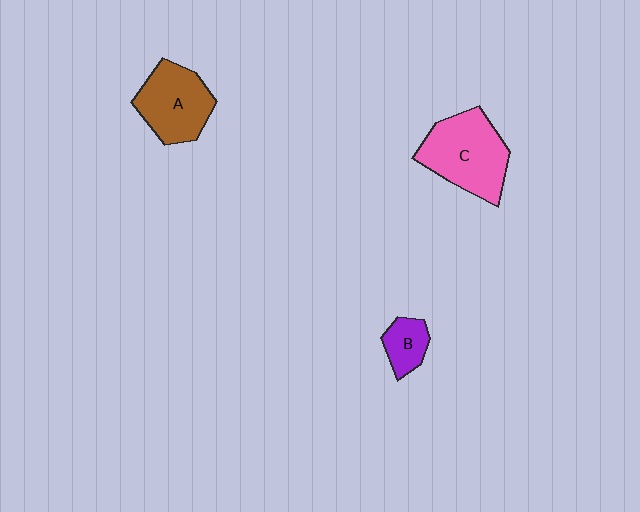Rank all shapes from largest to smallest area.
From largest to smallest: C (pink), A (brown), B (purple).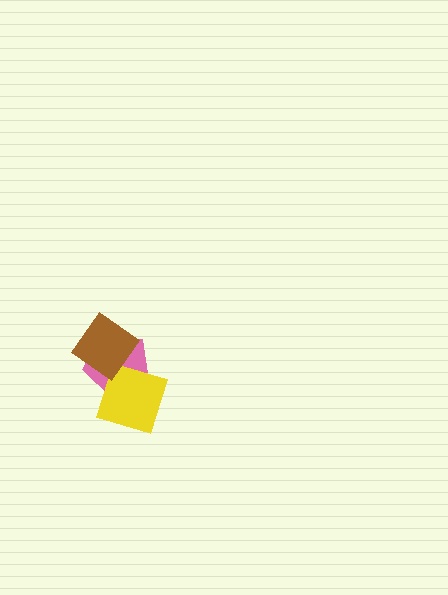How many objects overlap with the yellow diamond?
2 objects overlap with the yellow diamond.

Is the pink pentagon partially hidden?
Yes, it is partially covered by another shape.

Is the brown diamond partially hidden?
No, no other shape covers it.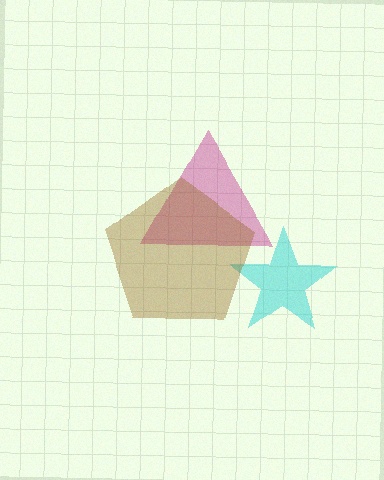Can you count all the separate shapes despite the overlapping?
Yes, there are 3 separate shapes.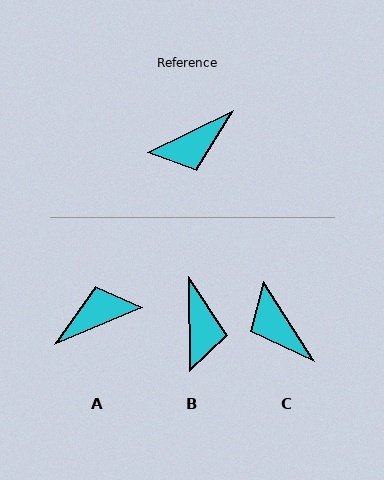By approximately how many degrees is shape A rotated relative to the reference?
Approximately 176 degrees counter-clockwise.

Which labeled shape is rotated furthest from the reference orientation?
A, about 176 degrees away.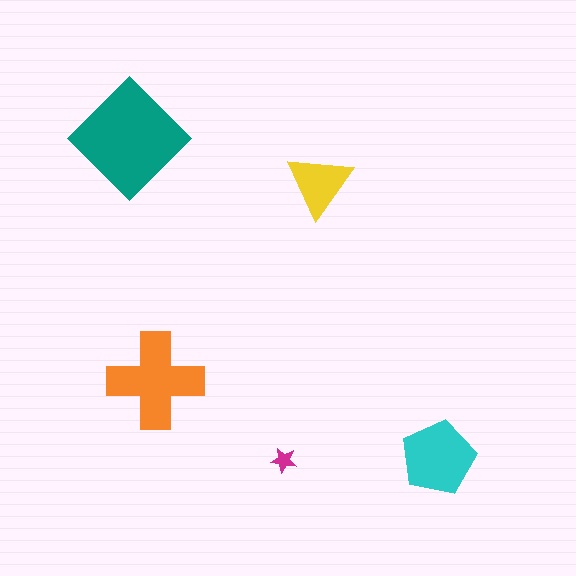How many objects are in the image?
There are 5 objects in the image.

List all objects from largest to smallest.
The teal diamond, the orange cross, the cyan pentagon, the yellow triangle, the magenta star.